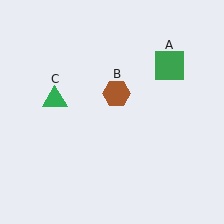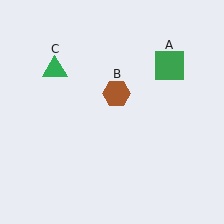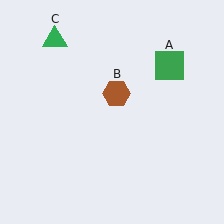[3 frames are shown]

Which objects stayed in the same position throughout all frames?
Green square (object A) and brown hexagon (object B) remained stationary.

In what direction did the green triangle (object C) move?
The green triangle (object C) moved up.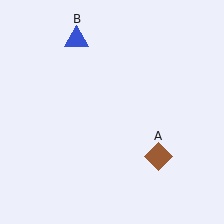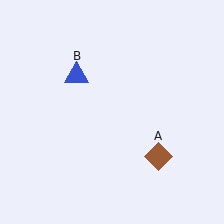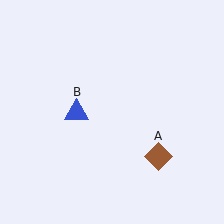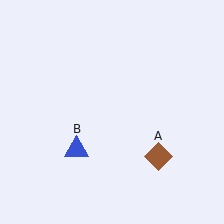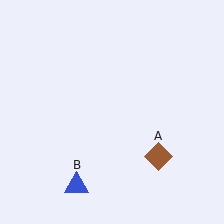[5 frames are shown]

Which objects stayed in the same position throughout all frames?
Brown diamond (object A) remained stationary.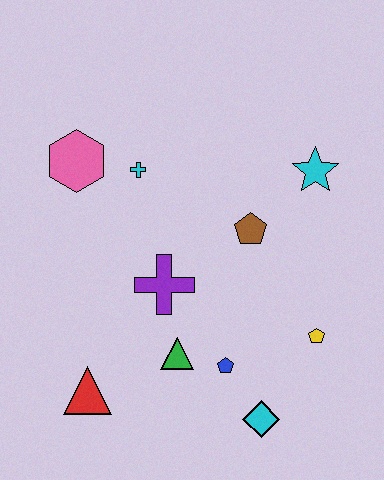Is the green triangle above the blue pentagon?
Yes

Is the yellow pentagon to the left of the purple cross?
No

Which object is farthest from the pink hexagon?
The cyan diamond is farthest from the pink hexagon.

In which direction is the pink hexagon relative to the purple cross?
The pink hexagon is above the purple cross.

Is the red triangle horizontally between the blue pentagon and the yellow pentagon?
No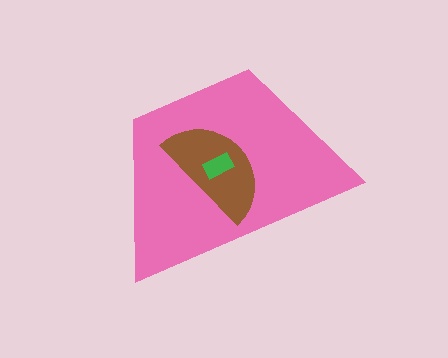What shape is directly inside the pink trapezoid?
The brown semicircle.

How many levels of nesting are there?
3.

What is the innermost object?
The green rectangle.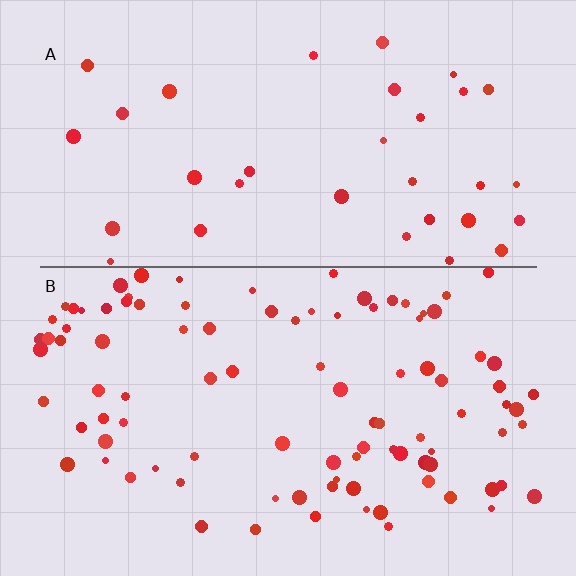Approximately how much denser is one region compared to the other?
Approximately 2.8× — region B over region A.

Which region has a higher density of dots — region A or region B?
B (the bottom).